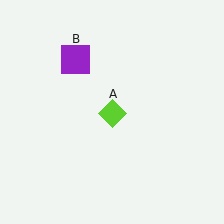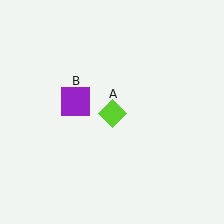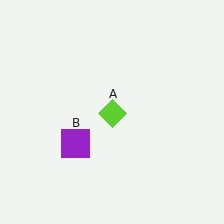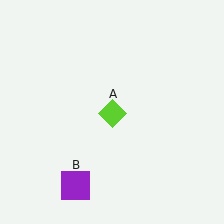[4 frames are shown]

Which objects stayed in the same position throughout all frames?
Lime diamond (object A) remained stationary.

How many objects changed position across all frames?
1 object changed position: purple square (object B).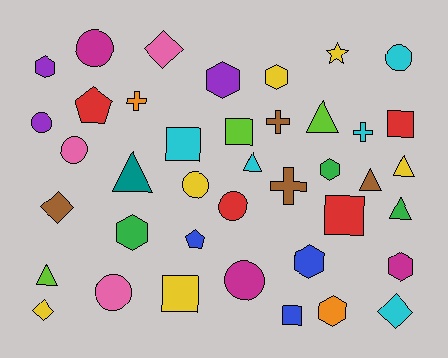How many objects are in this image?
There are 40 objects.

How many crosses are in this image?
There are 4 crosses.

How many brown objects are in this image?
There are 4 brown objects.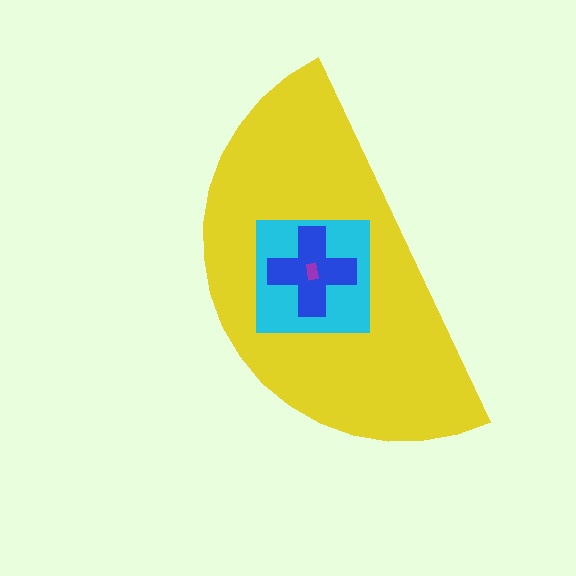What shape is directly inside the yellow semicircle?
The cyan square.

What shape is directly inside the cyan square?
The blue cross.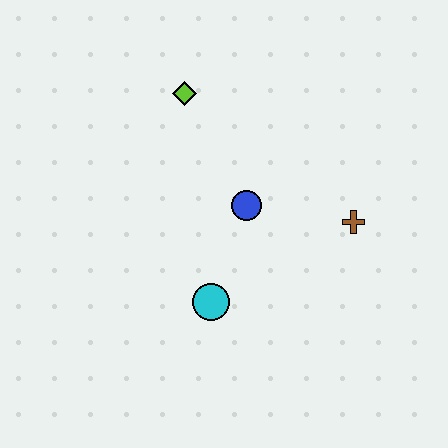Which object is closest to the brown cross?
The blue circle is closest to the brown cross.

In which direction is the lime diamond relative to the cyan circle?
The lime diamond is above the cyan circle.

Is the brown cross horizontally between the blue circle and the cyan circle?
No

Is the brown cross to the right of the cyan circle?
Yes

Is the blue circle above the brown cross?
Yes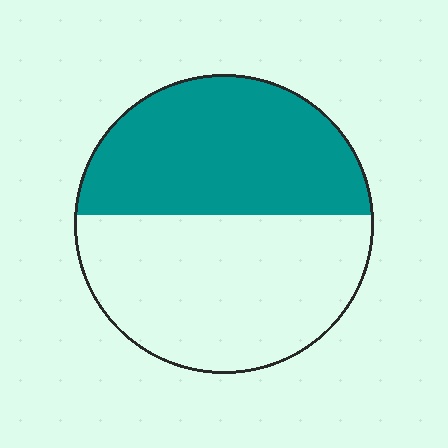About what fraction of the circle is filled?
About one half (1/2).